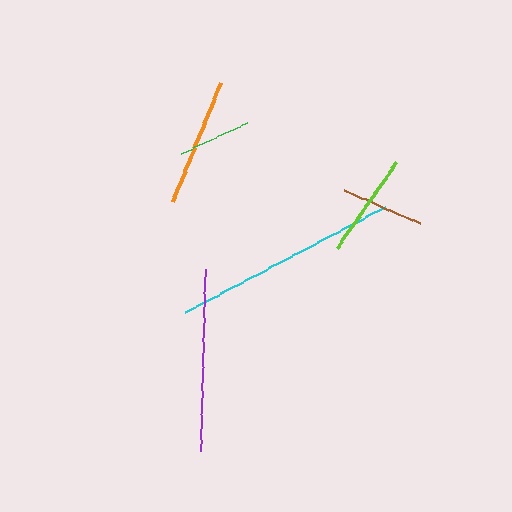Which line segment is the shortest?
The green line is the shortest at approximately 72 pixels.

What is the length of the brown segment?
The brown segment is approximately 82 pixels long.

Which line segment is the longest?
The cyan line is the longest at approximately 225 pixels.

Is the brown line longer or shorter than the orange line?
The orange line is longer than the brown line.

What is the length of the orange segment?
The orange segment is approximately 129 pixels long.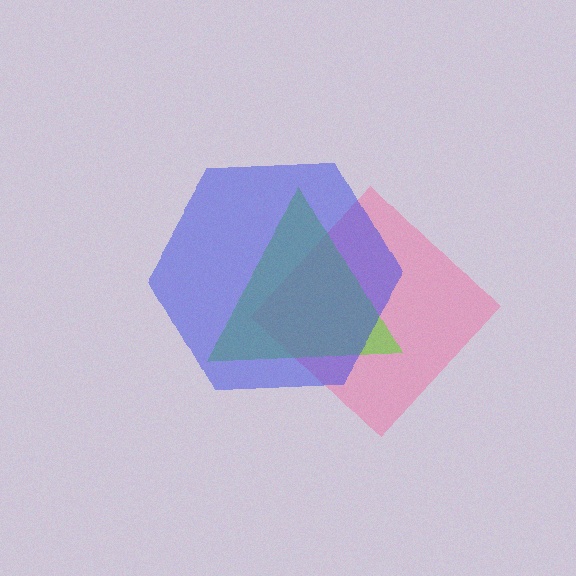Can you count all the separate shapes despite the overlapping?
Yes, there are 3 separate shapes.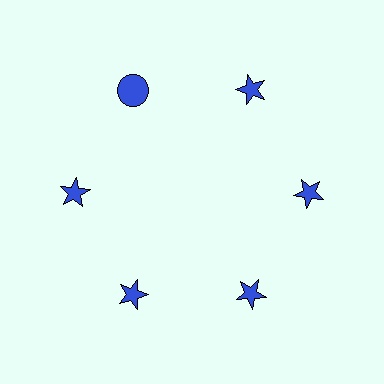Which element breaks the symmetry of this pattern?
The blue circle at roughly the 11 o'clock position breaks the symmetry. All other shapes are blue stars.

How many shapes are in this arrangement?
There are 6 shapes arranged in a ring pattern.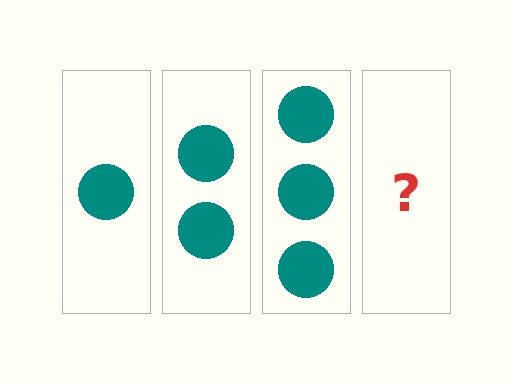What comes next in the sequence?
The next element should be 4 circles.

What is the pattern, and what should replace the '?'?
The pattern is that each step adds one more circle. The '?' should be 4 circles.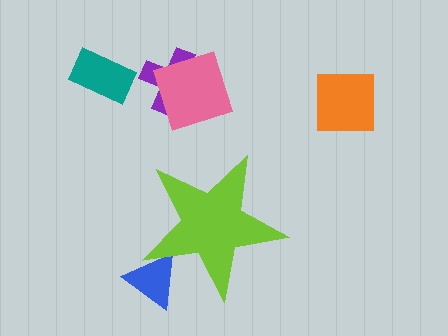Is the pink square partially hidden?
No, the pink square is fully visible.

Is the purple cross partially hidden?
No, the purple cross is fully visible.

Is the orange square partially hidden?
No, the orange square is fully visible.